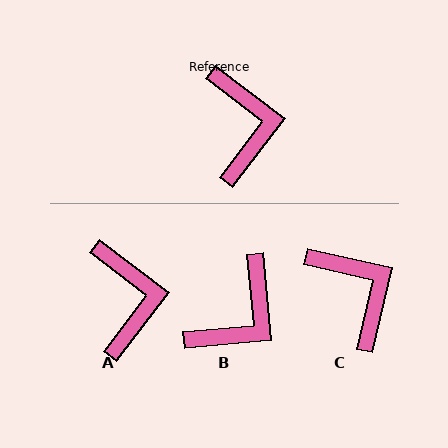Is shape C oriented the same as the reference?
No, it is off by about 24 degrees.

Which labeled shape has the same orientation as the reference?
A.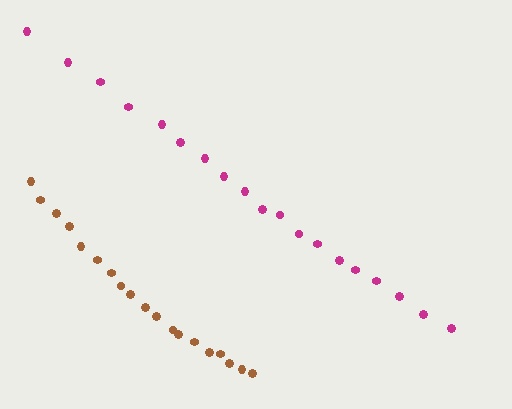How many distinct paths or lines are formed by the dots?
There are 2 distinct paths.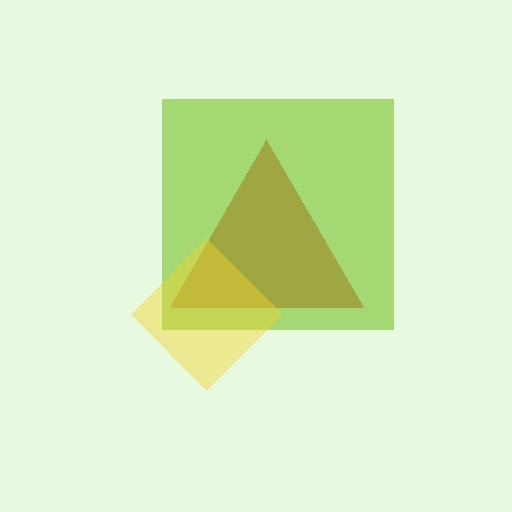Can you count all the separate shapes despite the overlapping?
Yes, there are 3 separate shapes.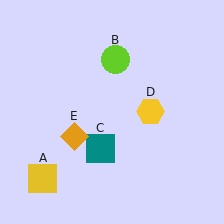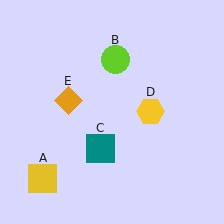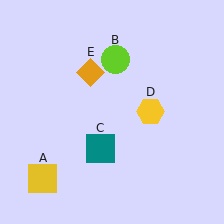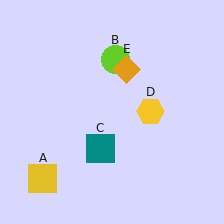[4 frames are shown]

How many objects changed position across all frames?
1 object changed position: orange diamond (object E).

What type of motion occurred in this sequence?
The orange diamond (object E) rotated clockwise around the center of the scene.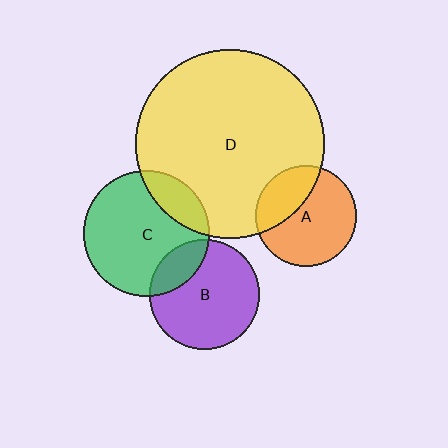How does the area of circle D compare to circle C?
Approximately 2.2 times.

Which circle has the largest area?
Circle D (yellow).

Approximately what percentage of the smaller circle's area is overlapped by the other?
Approximately 35%.